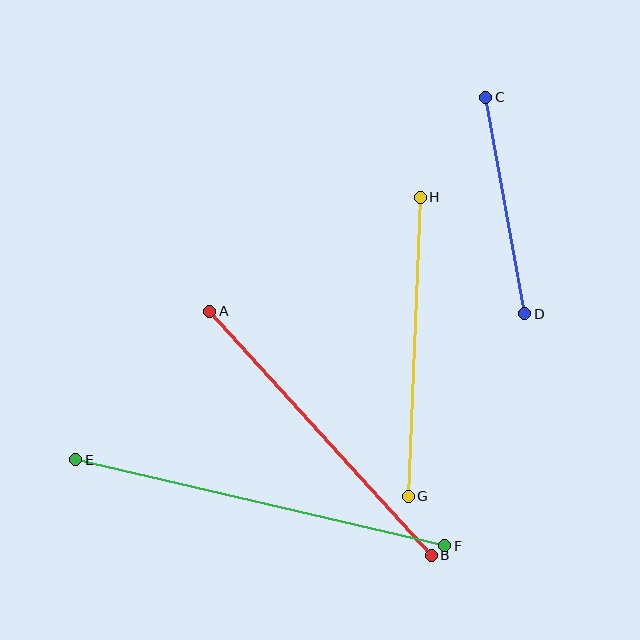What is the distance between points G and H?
The distance is approximately 299 pixels.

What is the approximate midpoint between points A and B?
The midpoint is at approximately (321, 433) pixels.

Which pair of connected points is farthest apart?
Points E and F are farthest apart.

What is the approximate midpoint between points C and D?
The midpoint is at approximately (505, 205) pixels.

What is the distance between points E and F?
The distance is approximately 379 pixels.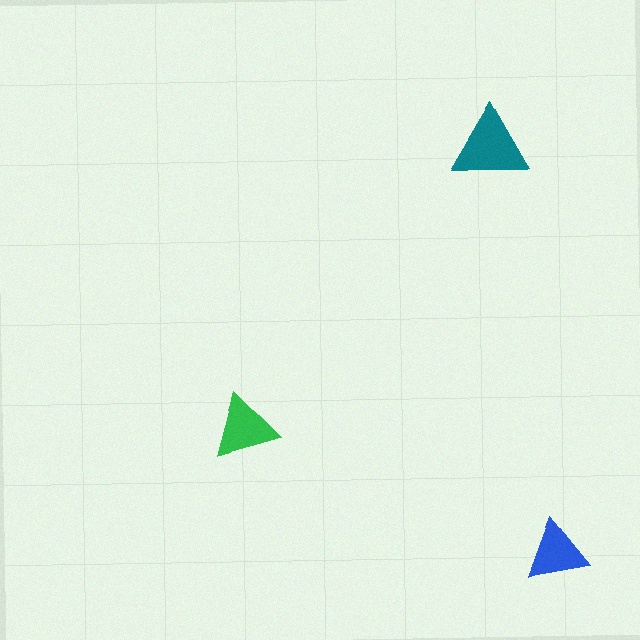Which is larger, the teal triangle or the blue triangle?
The teal one.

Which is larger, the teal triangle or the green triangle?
The teal one.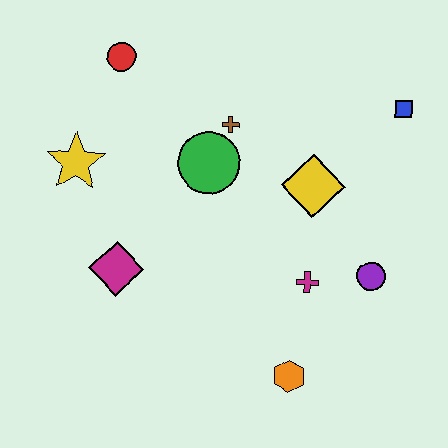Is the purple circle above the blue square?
No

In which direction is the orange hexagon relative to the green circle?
The orange hexagon is below the green circle.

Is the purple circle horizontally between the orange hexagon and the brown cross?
No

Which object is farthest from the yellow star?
The blue square is farthest from the yellow star.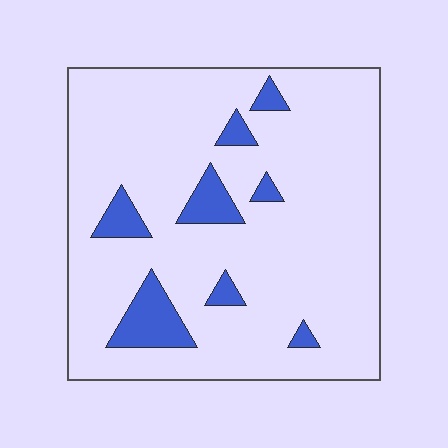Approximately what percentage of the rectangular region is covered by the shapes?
Approximately 10%.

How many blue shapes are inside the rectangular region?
8.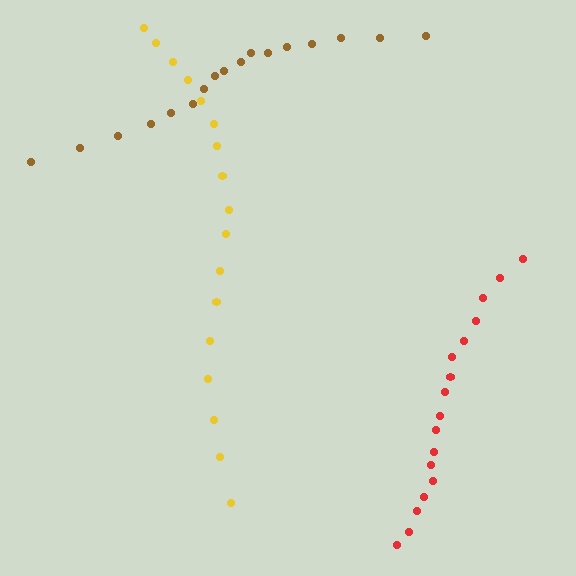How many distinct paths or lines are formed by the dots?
There are 3 distinct paths.